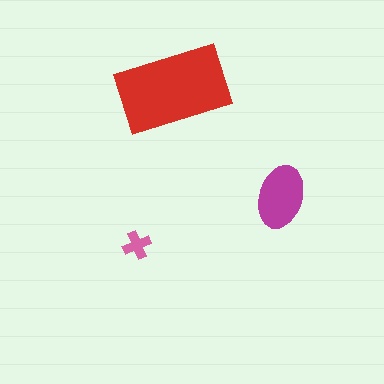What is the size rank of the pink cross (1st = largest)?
3rd.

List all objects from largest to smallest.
The red rectangle, the magenta ellipse, the pink cross.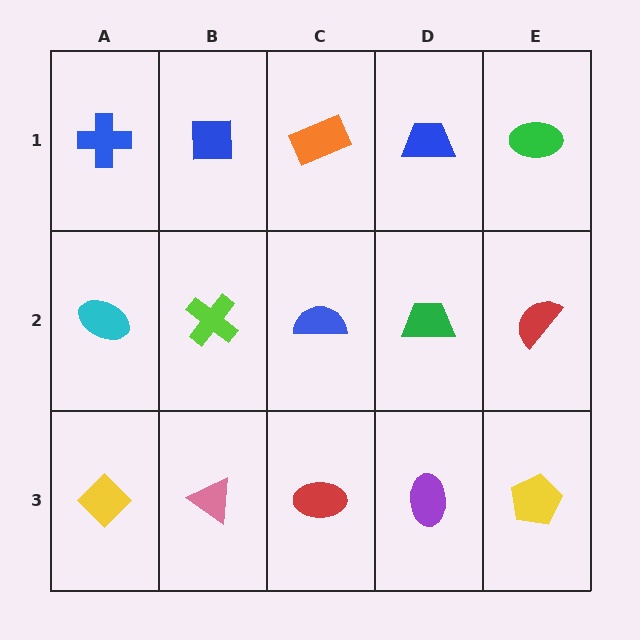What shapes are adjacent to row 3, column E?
A red semicircle (row 2, column E), a purple ellipse (row 3, column D).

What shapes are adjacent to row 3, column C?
A blue semicircle (row 2, column C), a pink triangle (row 3, column B), a purple ellipse (row 3, column D).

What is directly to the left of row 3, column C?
A pink triangle.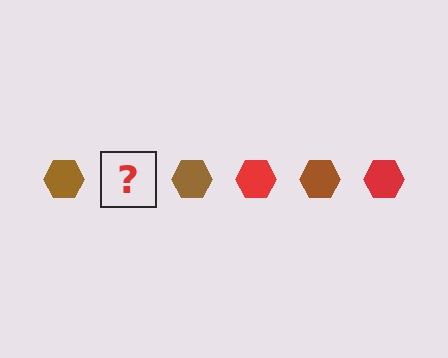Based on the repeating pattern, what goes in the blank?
The blank should be a red hexagon.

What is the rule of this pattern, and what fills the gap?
The rule is that the pattern cycles through brown, red hexagons. The gap should be filled with a red hexagon.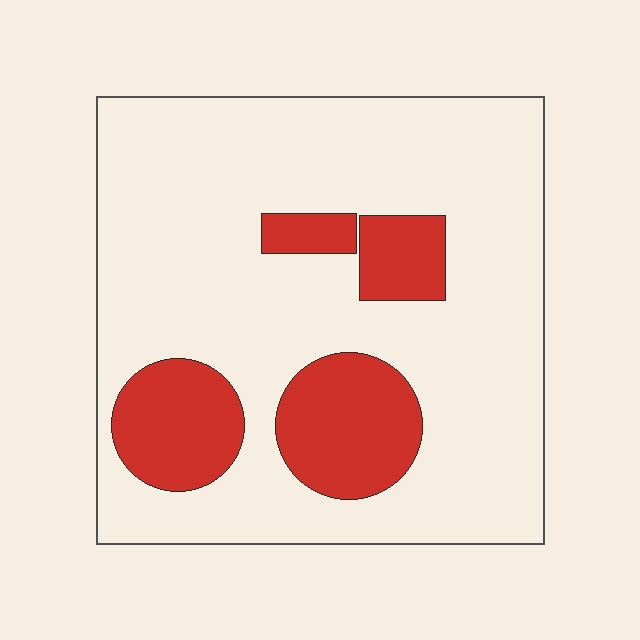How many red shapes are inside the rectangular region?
4.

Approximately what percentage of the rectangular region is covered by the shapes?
Approximately 20%.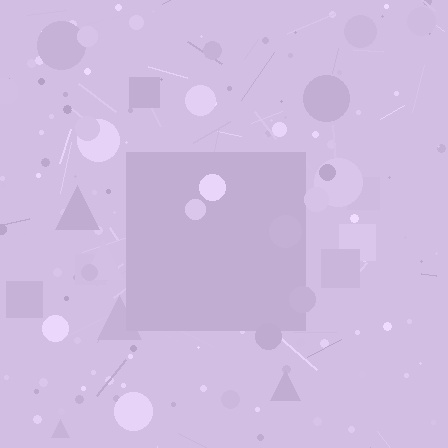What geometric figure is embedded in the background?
A square is embedded in the background.